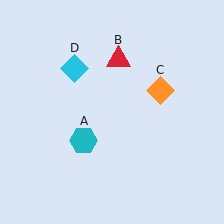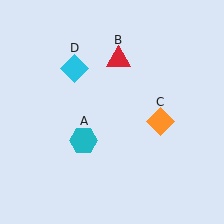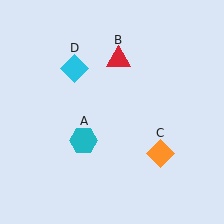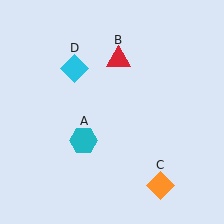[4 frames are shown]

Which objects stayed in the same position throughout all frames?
Cyan hexagon (object A) and red triangle (object B) and cyan diamond (object D) remained stationary.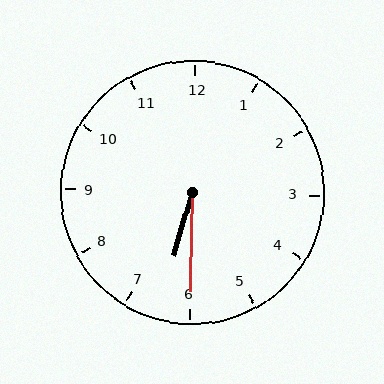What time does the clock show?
6:30.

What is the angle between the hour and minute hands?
Approximately 15 degrees.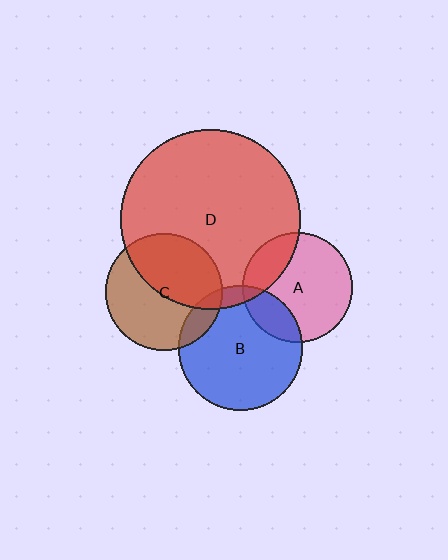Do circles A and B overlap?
Yes.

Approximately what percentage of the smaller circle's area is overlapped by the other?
Approximately 20%.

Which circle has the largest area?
Circle D (red).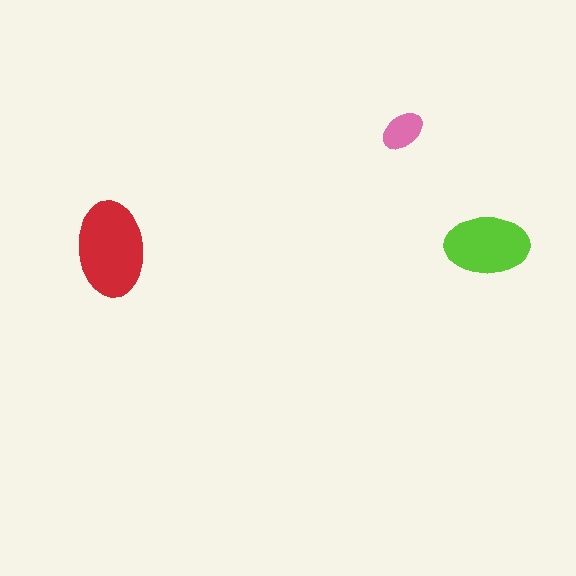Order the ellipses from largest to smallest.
the red one, the lime one, the pink one.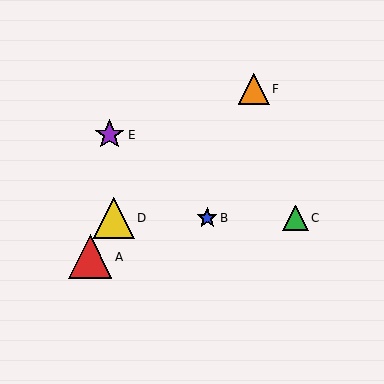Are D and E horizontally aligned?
No, D is at y≈218 and E is at y≈135.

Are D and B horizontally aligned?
Yes, both are at y≈218.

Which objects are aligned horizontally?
Objects B, C, D are aligned horizontally.